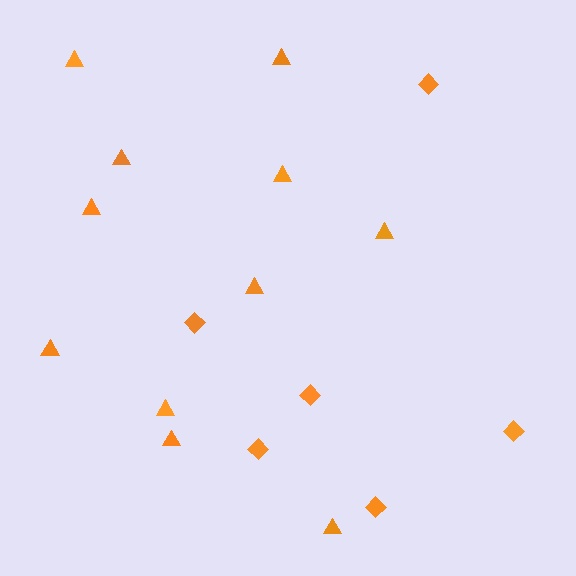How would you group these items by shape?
There are 2 groups: one group of triangles (11) and one group of diamonds (6).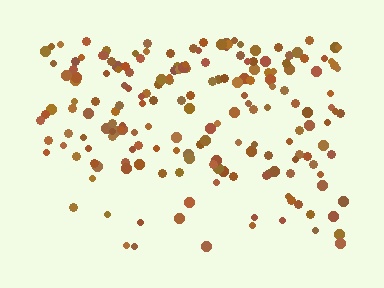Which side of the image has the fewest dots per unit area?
The bottom.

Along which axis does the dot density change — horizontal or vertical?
Vertical.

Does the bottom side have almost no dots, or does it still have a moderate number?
Still a moderate number, just noticeably fewer than the top.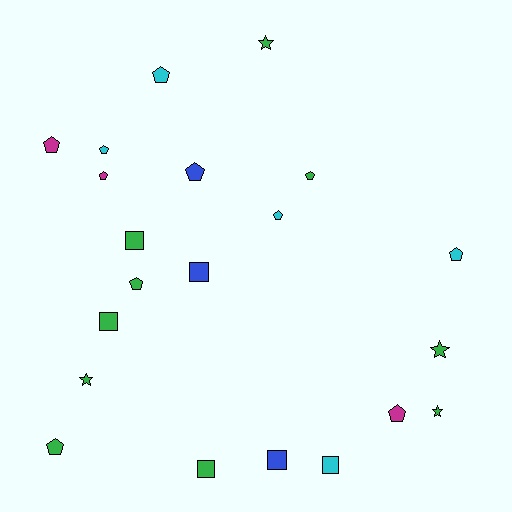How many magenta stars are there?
There are no magenta stars.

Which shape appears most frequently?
Pentagon, with 11 objects.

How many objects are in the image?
There are 21 objects.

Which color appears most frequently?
Green, with 10 objects.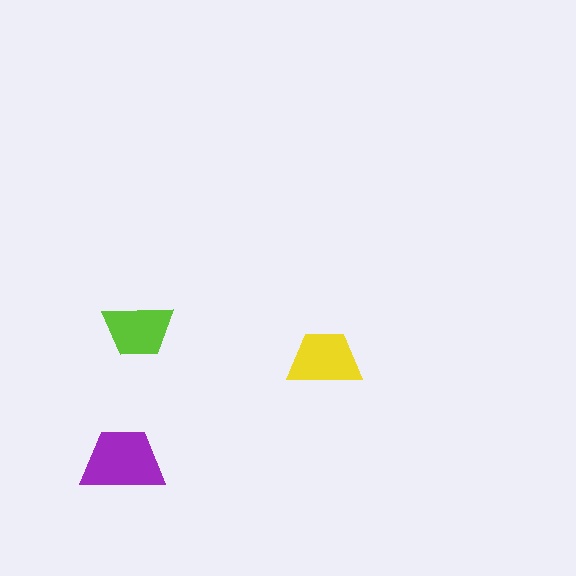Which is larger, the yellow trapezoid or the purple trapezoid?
The purple one.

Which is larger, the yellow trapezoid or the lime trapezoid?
The yellow one.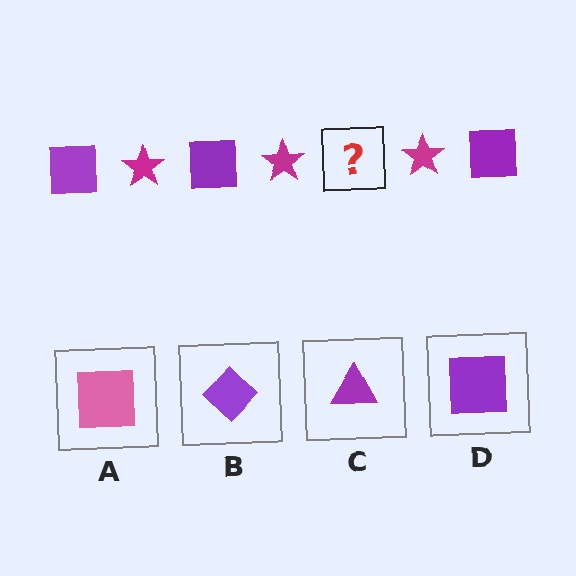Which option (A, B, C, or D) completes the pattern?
D.